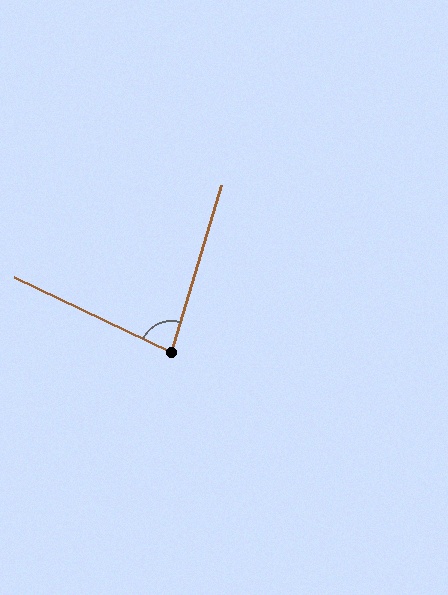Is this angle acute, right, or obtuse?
It is acute.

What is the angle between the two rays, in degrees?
Approximately 81 degrees.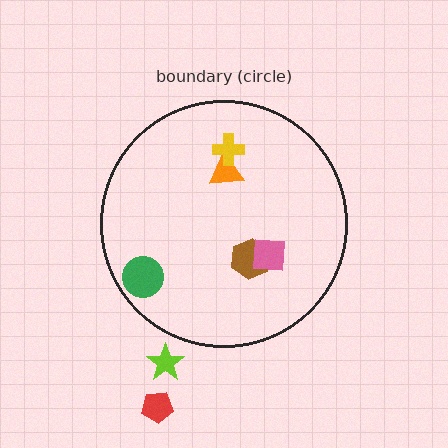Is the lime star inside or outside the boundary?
Outside.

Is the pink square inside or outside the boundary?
Inside.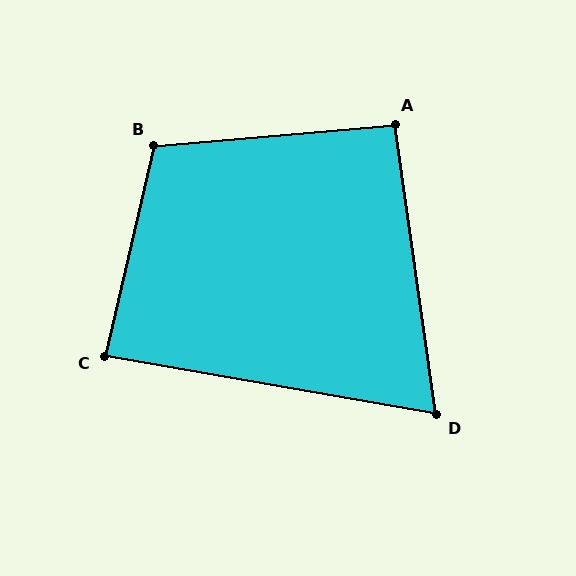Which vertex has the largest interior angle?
B, at approximately 108 degrees.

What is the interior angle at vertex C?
Approximately 87 degrees (approximately right).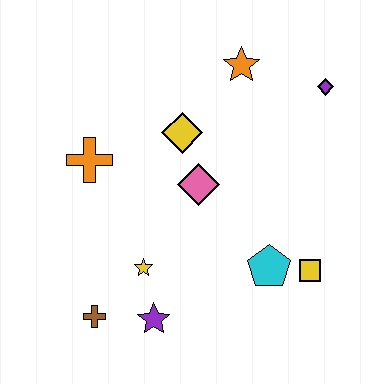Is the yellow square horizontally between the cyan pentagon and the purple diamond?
Yes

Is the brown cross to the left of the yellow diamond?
Yes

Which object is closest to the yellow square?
The cyan pentagon is closest to the yellow square.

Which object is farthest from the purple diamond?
The brown cross is farthest from the purple diamond.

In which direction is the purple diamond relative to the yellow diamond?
The purple diamond is to the right of the yellow diamond.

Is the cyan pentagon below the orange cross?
Yes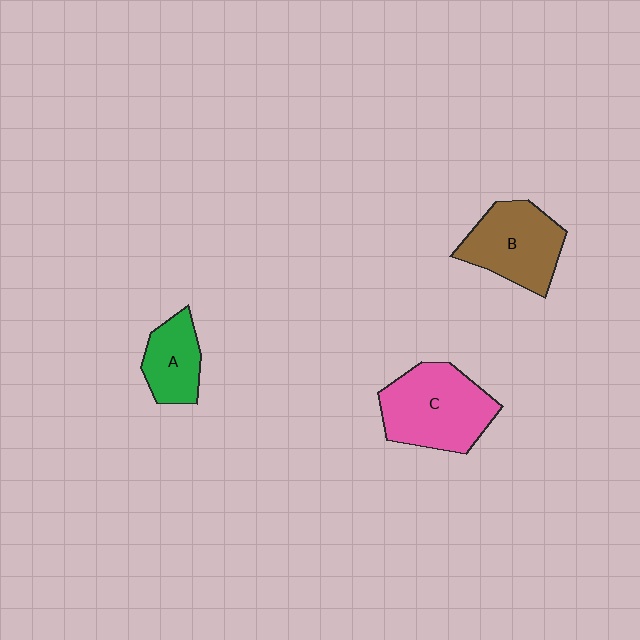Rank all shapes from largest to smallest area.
From largest to smallest: C (pink), B (brown), A (green).